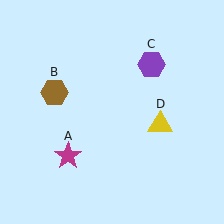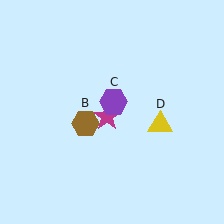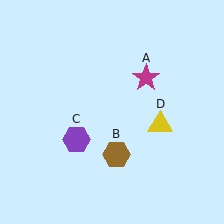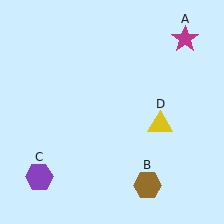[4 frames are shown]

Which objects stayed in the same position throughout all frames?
Yellow triangle (object D) remained stationary.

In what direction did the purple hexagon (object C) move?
The purple hexagon (object C) moved down and to the left.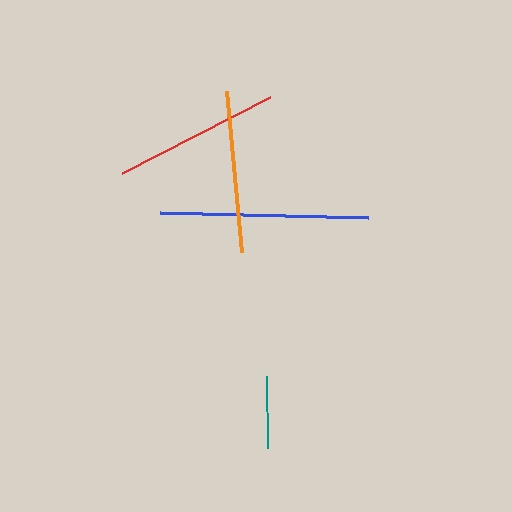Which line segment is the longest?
The blue line is the longest at approximately 208 pixels.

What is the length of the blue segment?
The blue segment is approximately 208 pixels long.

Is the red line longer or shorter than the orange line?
The red line is longer than the orange line.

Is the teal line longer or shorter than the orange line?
The orange line is longer than the teal line.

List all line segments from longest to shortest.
From longest to shortest: blue, red, orange, teal.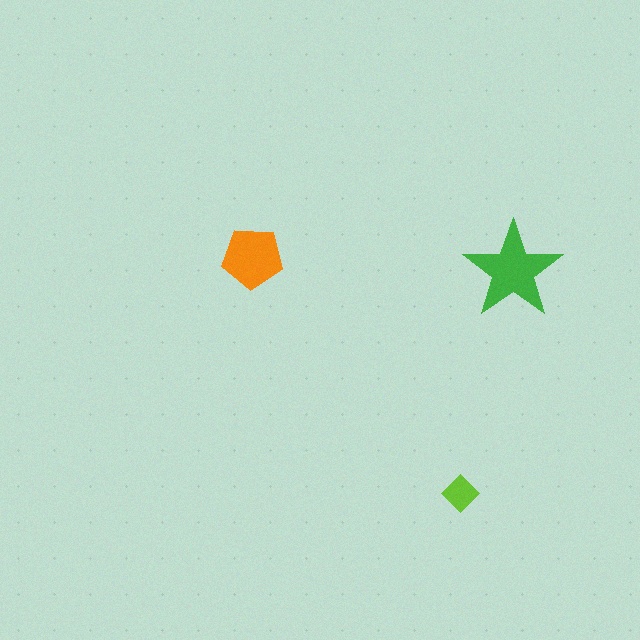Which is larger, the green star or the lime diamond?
The green star.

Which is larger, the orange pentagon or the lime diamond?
The orange pentagon.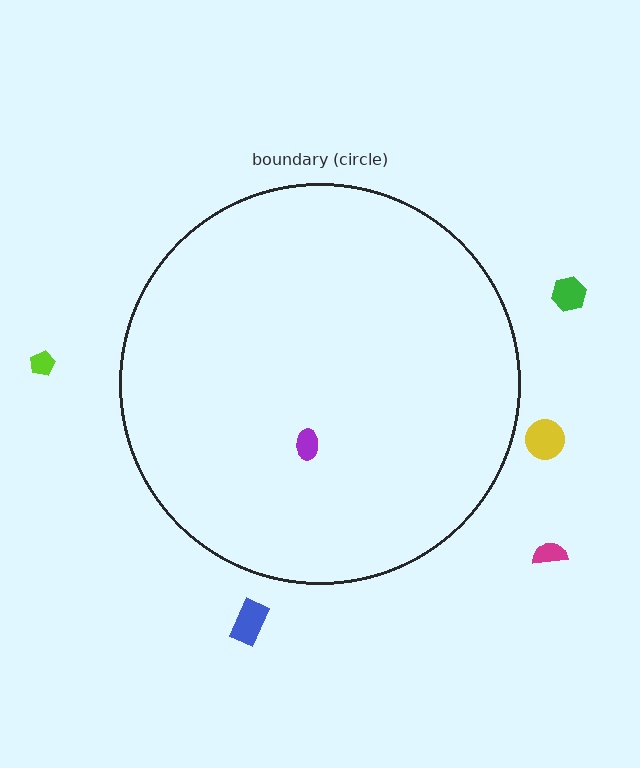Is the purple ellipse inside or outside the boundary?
Inside.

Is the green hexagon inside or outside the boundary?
Outside.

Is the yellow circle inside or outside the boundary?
Outside.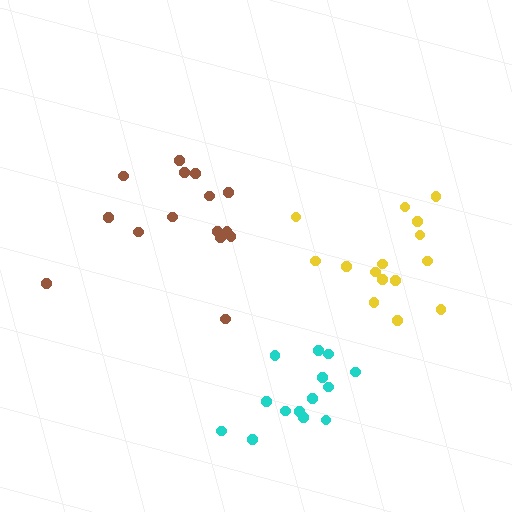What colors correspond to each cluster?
The clusters are colored: cyan, brown, yellow.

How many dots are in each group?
Group 1: 14 dots, Group 2: 15 dots, Group 3: 15 dots (44 total).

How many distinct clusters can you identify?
There are 3 distinct clusters.